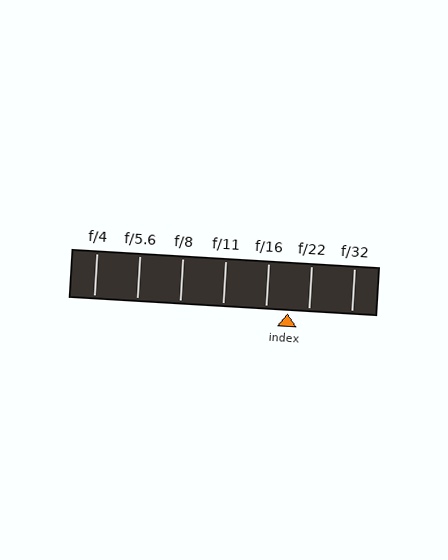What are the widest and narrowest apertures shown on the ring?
The widest aperture shown is f/4 and the narrowest is f/32.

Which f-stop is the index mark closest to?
The index mark is closest to f/22.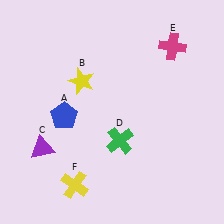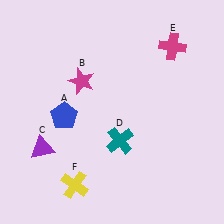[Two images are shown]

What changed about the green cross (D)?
In Image 1, D is green. In Image 2, it changed to teal.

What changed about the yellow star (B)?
In Image 1, B is yellow. In Image 2, it changed to magenta.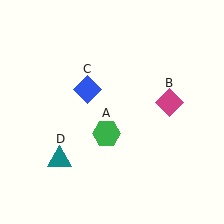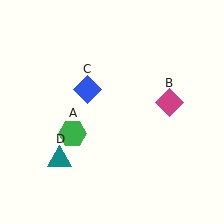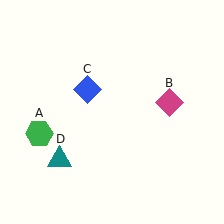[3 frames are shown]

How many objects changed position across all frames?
1 object changed position: green hexagon (object A).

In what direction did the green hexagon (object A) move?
The green hexagon (object A) moved left.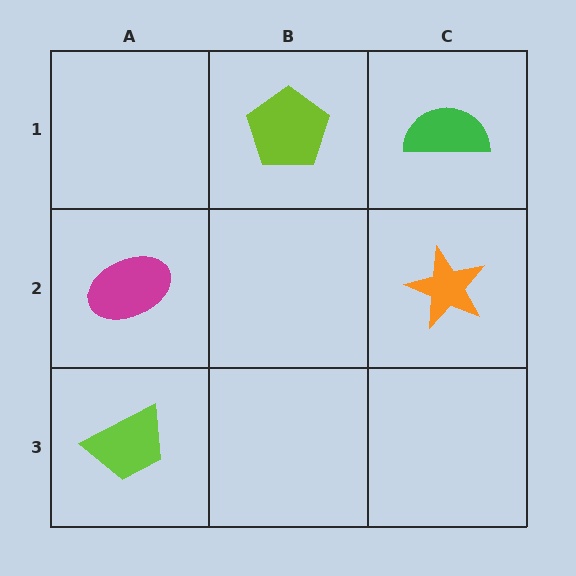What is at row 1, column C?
A green semicircle.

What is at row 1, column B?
A lime pentagon.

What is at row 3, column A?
A lime trapezoid.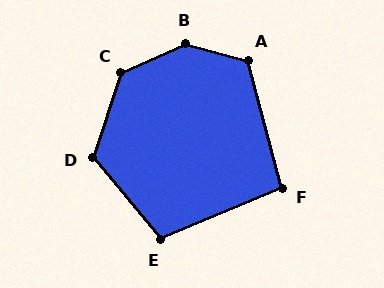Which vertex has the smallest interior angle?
F, at approximately 98 degrees.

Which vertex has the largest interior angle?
B, at approximately 141 degrees.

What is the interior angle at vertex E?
Approximately 107 degrees (obtuse).